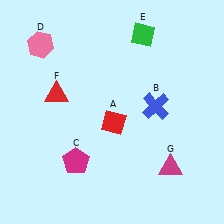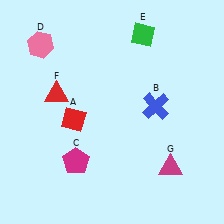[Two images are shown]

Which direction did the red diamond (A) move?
The red diamond (A) moved left.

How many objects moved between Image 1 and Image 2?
1 object moved between the two images.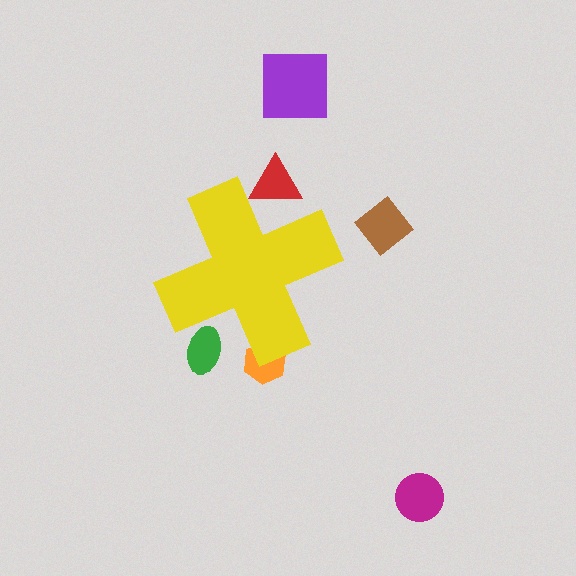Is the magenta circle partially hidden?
No, the magenta circle is fully visible.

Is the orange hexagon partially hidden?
Yes, the orange hexagon is partially hidden behind the yellow cross.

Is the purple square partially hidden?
No, the purple square is fully visible.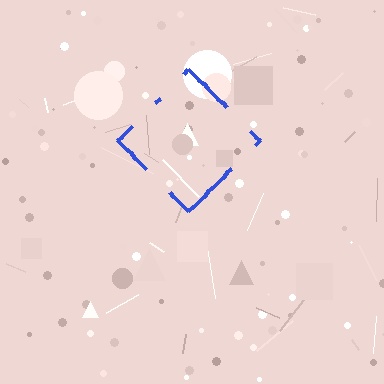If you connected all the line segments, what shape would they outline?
They would outline a diamond.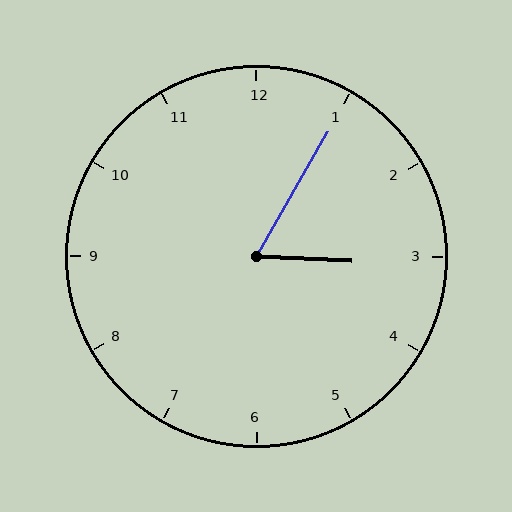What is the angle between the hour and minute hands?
Approximately 62 degrees.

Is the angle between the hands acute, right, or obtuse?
It is acute.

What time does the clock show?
3:05.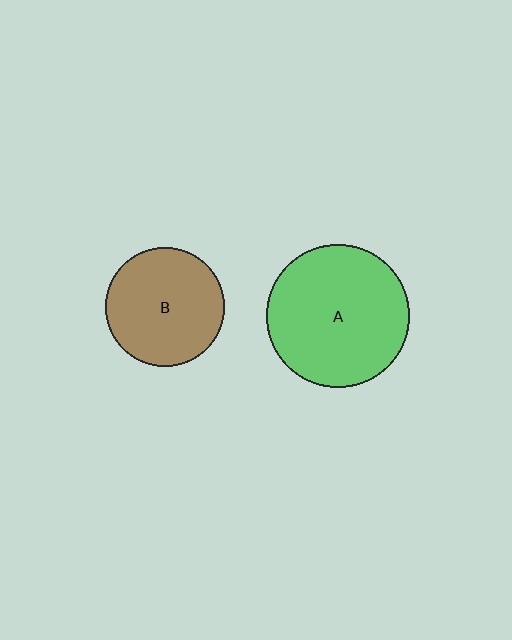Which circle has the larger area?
Circle A (green).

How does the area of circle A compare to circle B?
Approximately 1.4 times.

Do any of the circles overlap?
No, none of the circles overlap.